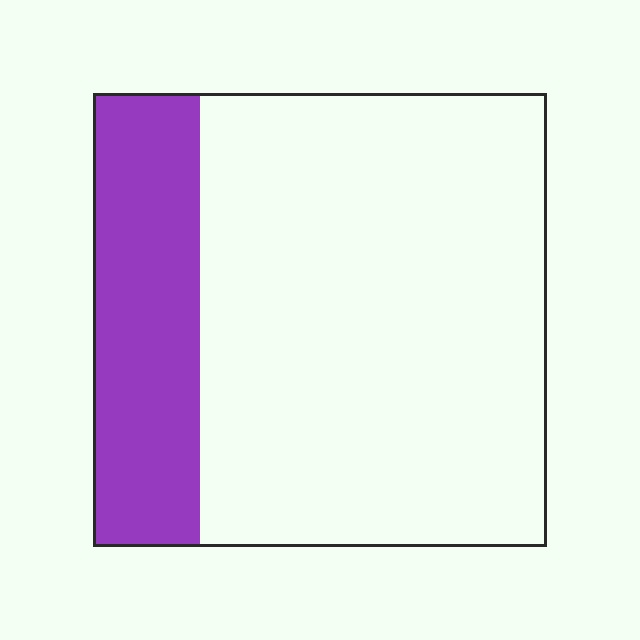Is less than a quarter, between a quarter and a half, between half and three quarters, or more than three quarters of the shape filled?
Less than a quarter.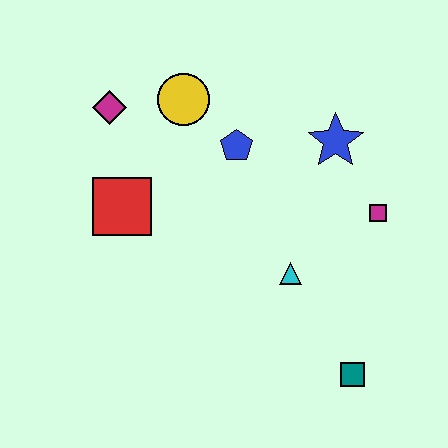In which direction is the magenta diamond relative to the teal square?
The magenta diamond is above the teal square.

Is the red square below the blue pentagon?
Yes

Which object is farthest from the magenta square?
The magenta diamond is farthest from the magenta square.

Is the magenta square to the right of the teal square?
Yes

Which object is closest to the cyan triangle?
The magenta square is closest to the cyan triangle.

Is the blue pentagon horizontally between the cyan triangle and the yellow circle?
Yes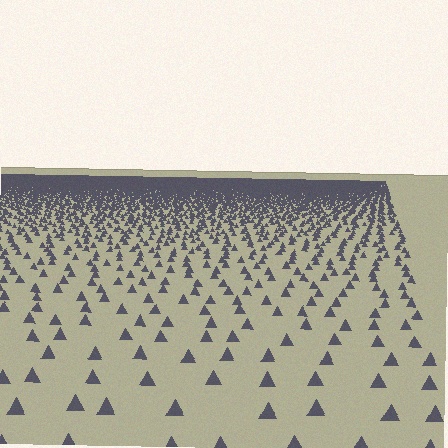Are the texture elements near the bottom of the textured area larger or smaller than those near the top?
Larger. Near the bottom, elements are closer to the viewer and appear at a bigger on-screen size.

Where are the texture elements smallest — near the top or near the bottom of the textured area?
Near the top.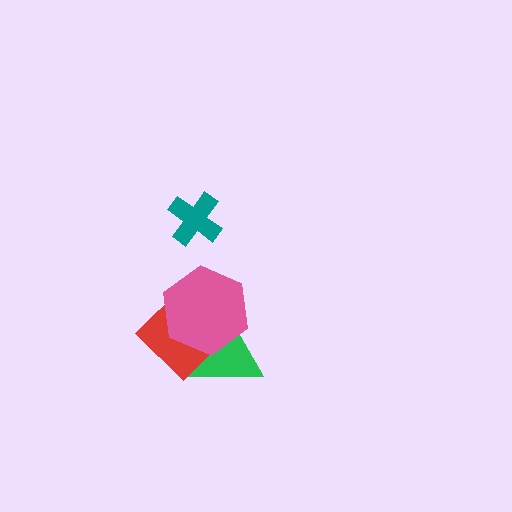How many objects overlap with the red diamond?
2 objects overlap with the red diamond.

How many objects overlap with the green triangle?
2 objects overlap with the green triangle.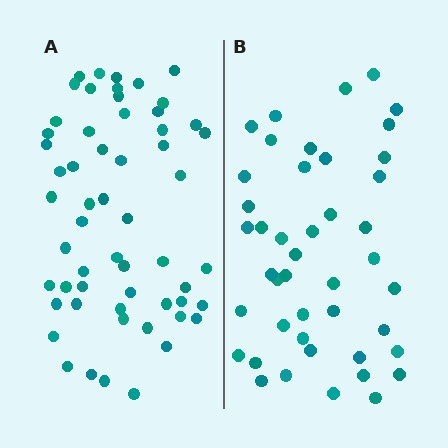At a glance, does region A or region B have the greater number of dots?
Region A (the left region) has more dots.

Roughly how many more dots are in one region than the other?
Region A has approximately 15 more dots than region B.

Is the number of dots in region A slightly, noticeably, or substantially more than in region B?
Region A has noticeably more, but not dramatically so. The ratio is roughly 1.3 to 1.